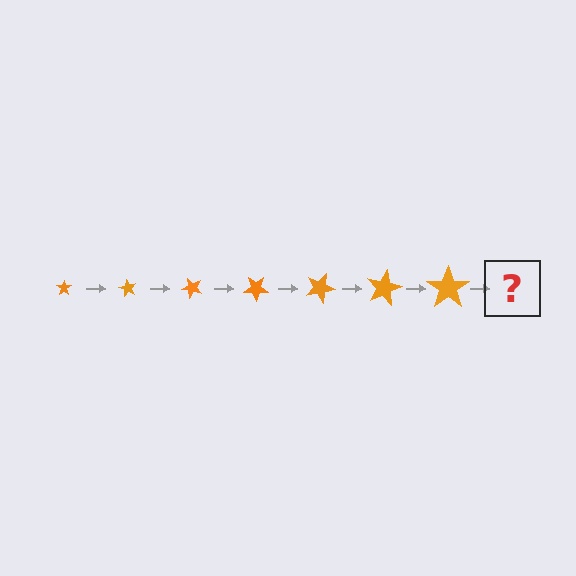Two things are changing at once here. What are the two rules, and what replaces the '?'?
The two rules are that the star grows larger each step and it rotates 60 degrees each step. The '?' should be a star, larger than the previous one and rotated 420 degrees from the start.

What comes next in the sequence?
The next element should be a star, larger than the previous one and rotated 420 degrees from the start.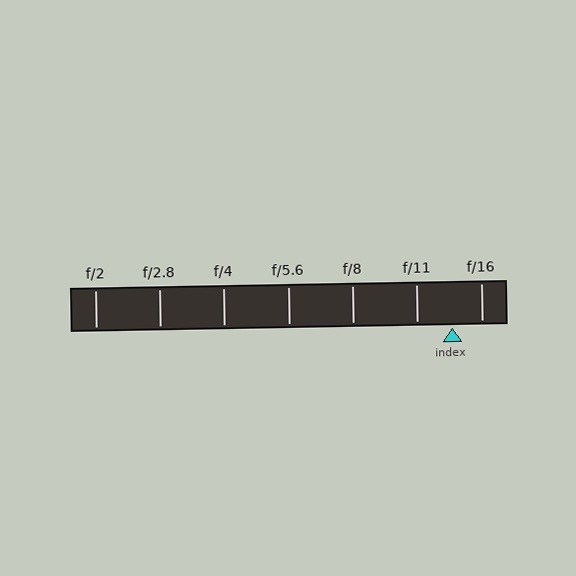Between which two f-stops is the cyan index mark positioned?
The index mark is between f/11 and f/16.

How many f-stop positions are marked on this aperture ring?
There are 7 f-stop positions marked.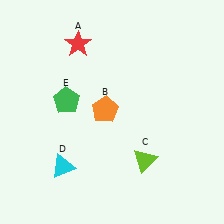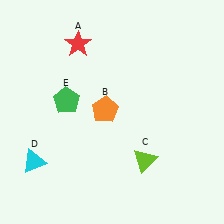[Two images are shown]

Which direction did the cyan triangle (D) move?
The cyan triangle (D) moved left.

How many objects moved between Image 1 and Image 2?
1 object moved between the two images.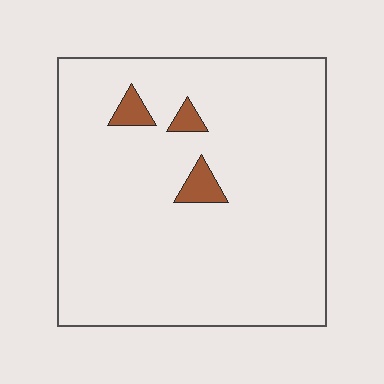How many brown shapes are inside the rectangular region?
3.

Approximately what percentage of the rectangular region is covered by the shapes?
Approximately 5%.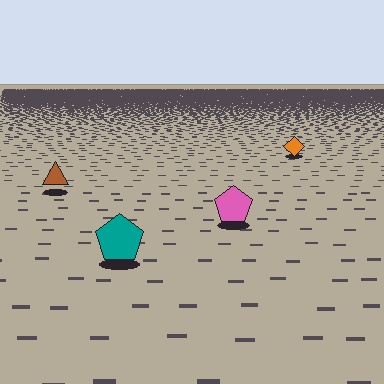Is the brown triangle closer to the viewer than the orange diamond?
Yes. The brown triangle is closer — you can tell from the texture gradient: the ground texture is coarser near it.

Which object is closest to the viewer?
The teal pentagon is closest. The texture marks near it are larger and more spread out.